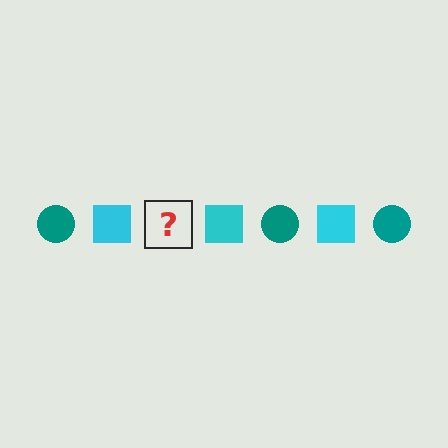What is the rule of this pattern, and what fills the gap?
The rule is that the pattern alternates between teal circle and cyan square. The gap should be filled with a teal circle.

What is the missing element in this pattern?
The missing element is a teal circle.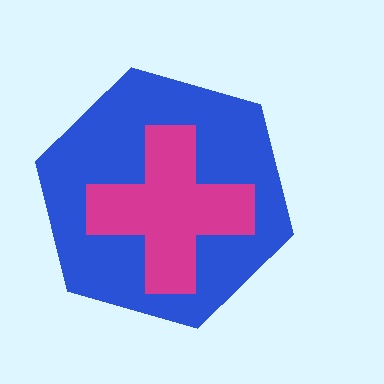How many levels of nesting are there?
2.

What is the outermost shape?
The blue hexagon.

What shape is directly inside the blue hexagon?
The magenta cross.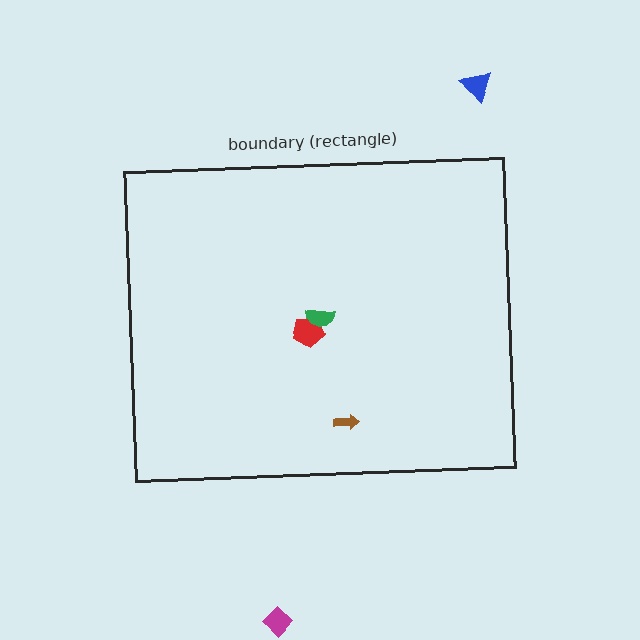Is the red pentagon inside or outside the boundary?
Inside.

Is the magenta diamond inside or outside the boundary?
Outside.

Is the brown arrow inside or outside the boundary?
Inside.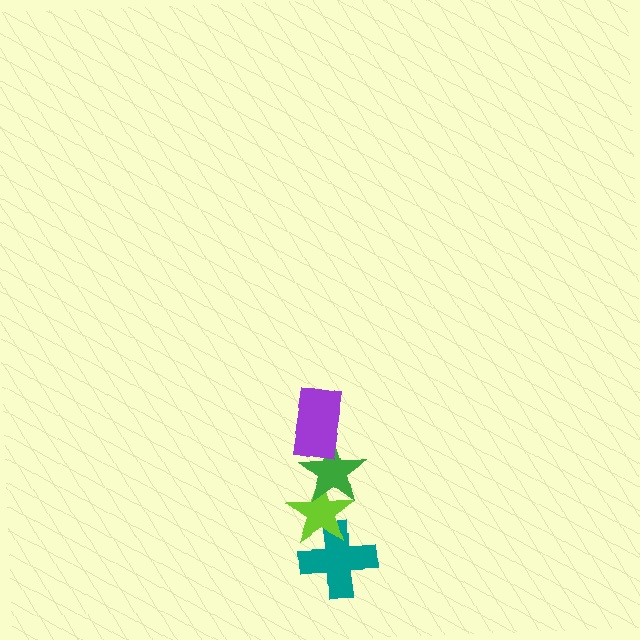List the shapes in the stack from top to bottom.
From top to bottom: the purple rectangle, the green star, the lime star, the teal cross.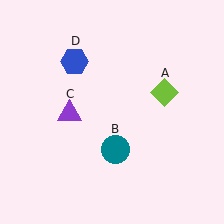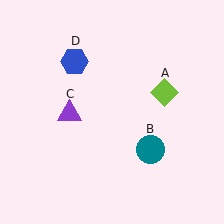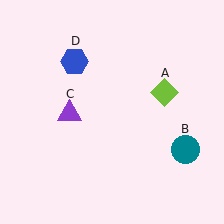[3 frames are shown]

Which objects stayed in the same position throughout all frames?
Lime diamond (object A) and purple triangle (object C) and blue hexagon (object D) remained stationary.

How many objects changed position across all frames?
1 object changed position: teal circle (object B).